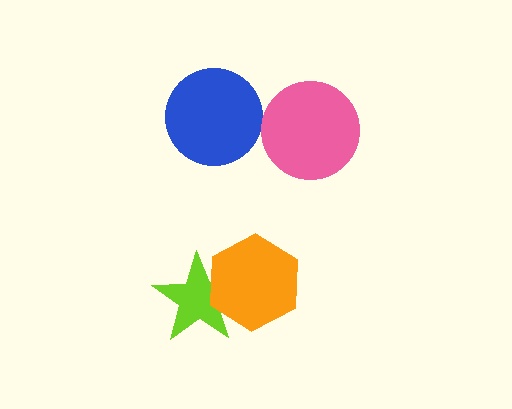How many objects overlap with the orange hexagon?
1 object overlaps with the orange hexagon.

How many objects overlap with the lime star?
1 object overlaps with the lime star.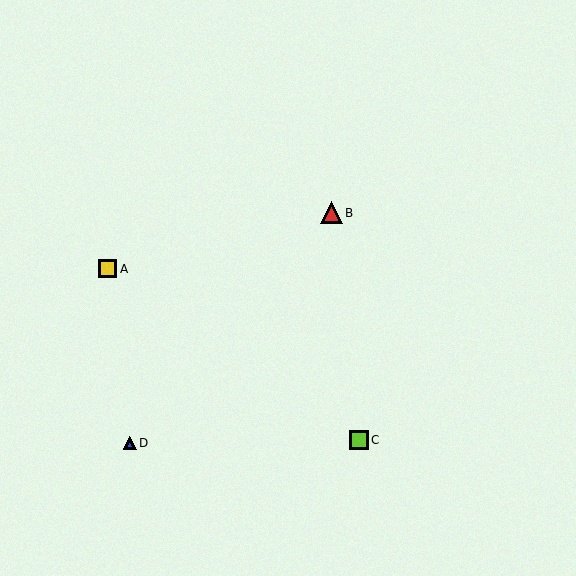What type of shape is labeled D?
Shape D is a blue triangle.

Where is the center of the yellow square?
The center of the yellow square is at (108, 269).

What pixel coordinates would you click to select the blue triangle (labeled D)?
Click at (130, 443) to select the blue triangle D.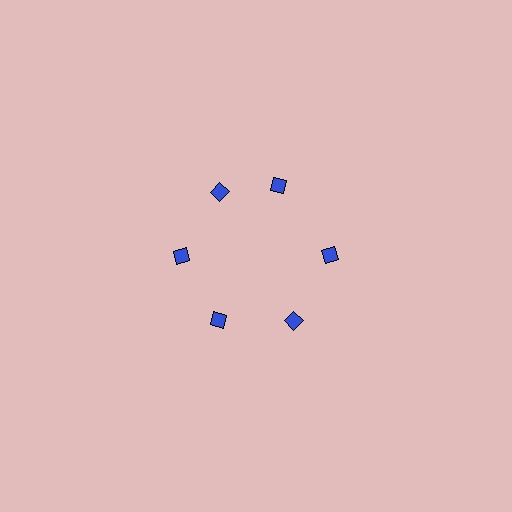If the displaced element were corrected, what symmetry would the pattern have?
It would have 6-fold rotational symmetry — the pattern would map onto itself every 60 degrees.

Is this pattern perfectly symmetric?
No. The 6 blue diamonds are arranged in a ring, but one element near the 1 o'clock position is rotated out of alignment along the ring, breaking the 6-fold rotational symmetry.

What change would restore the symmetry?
The symmetry would be restored by rotating it back into even spacing with its neighbors so that all 6 diamonds sit at equal angles and equal distance from the center.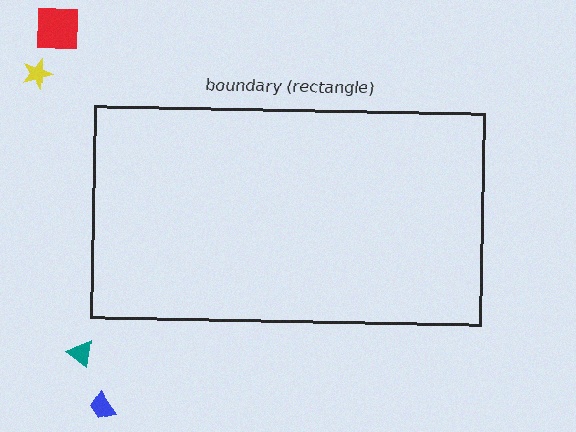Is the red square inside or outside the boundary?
Outside.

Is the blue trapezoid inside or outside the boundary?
Outside.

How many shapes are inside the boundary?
0 inside, 4 outside.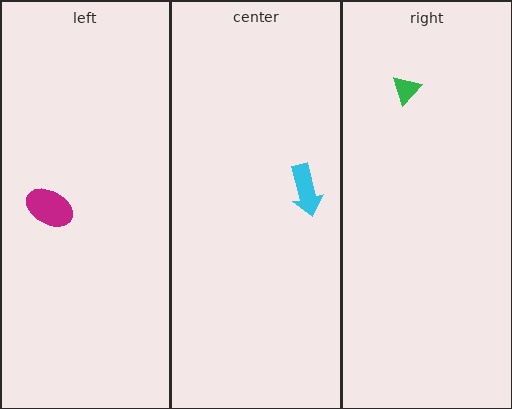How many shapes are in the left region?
1.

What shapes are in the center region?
The cyan arrow.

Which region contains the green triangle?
The right region.